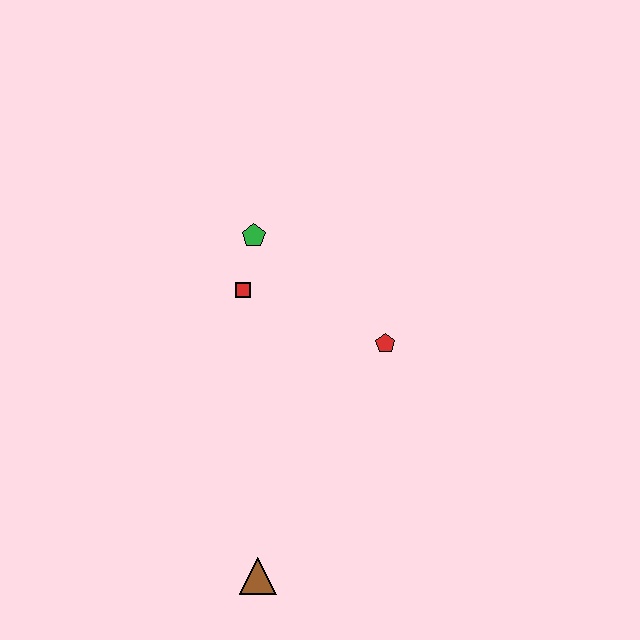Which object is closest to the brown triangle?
The red pentagon is closest to the brown triangle.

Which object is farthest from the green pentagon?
The brown triangle is farthest from the green pentagon.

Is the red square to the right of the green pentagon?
No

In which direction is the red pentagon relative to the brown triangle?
The red pentagon is above the brown triangle.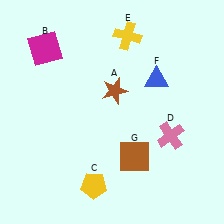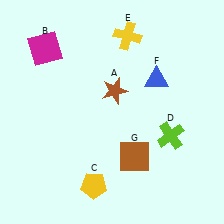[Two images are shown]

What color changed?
The cross (D) changed from pink in Image 1 to lime in Image 2.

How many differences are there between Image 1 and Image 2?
There is 1 difference between the two images.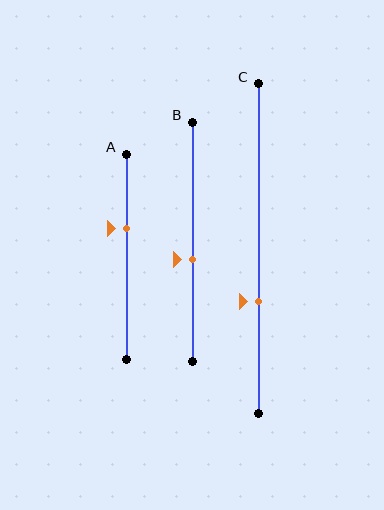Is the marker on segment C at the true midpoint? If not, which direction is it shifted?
No, the marker on segment C is shifted downward by about 16% of the segment length.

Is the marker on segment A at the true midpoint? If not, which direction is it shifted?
No, the marker on segment A is shifted upward by about 14% of the segment length.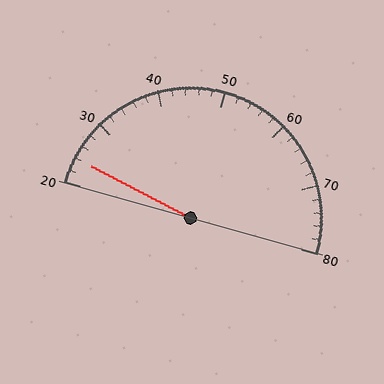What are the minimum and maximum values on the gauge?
The gauge ranges from 20 to 80.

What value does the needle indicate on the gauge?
The needle indicates approximately 24.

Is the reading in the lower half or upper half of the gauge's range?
The reading is in the lower half of the range (20 to 80).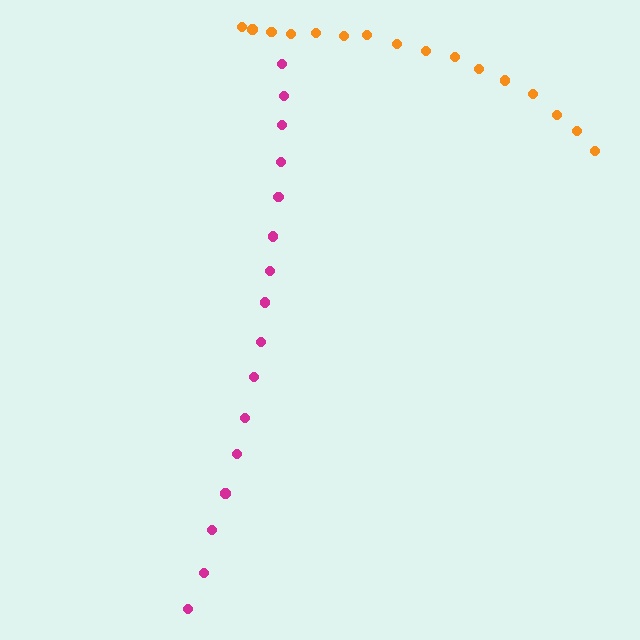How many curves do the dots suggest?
There are 2 distinct paths.